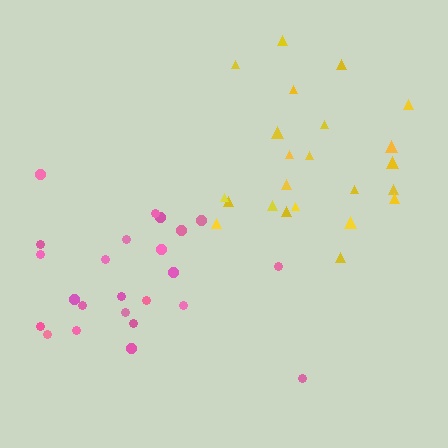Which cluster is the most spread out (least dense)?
Pink.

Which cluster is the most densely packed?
Yellow.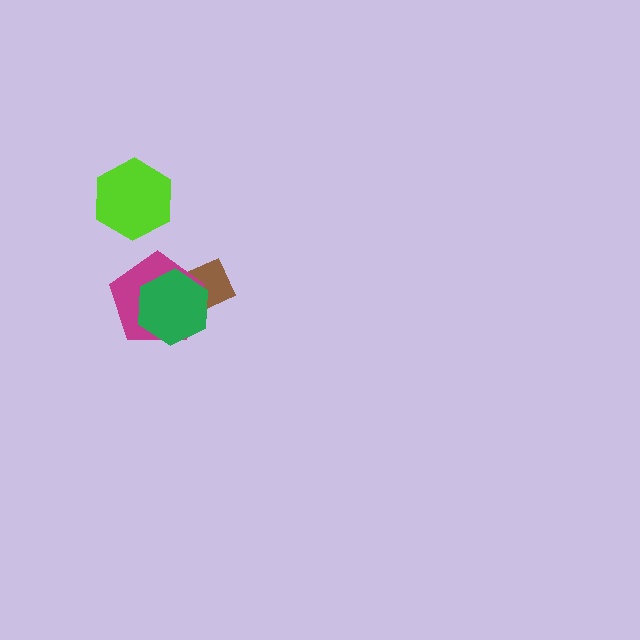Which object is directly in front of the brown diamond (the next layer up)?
The magenta pentagon is directly in front of the brown diamond.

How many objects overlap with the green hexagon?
2 objects overlap with the green hexagon.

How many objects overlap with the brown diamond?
2 objects overlap with the brown diamond.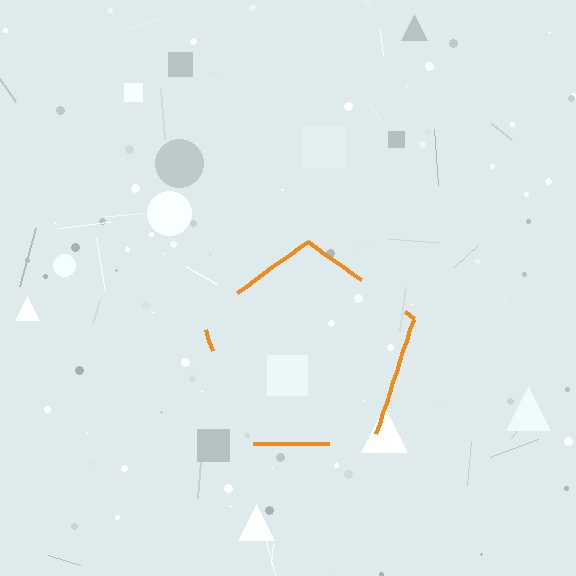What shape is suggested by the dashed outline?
The dashed outline suggests a pentagon.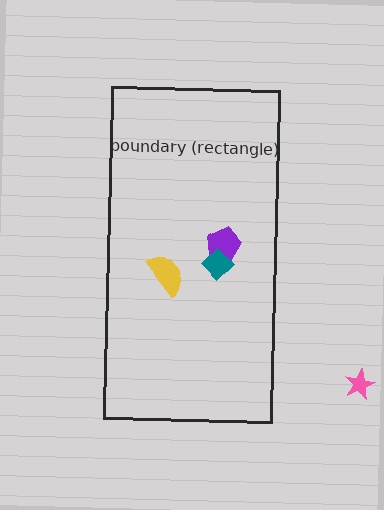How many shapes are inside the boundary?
3 inside, 1 outside.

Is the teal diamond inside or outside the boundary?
Inside.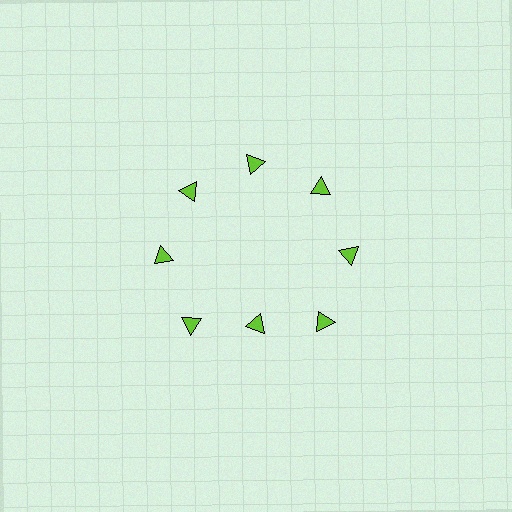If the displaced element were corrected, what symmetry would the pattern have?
It would have 8-fold rotational symmetry — the pattern would map onto itself every 45 degrees.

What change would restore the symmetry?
The symmetry would be restored by moving it outward, back onto the ring so that all 8 triangles sit at equal angles and equal distance from the center.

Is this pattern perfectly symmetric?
No. The 8 lime triangles are arranged in a ring, but one element near the 6 o'clock position is pulled inward toward the center, breaking the 8-fold rotational symmetry.